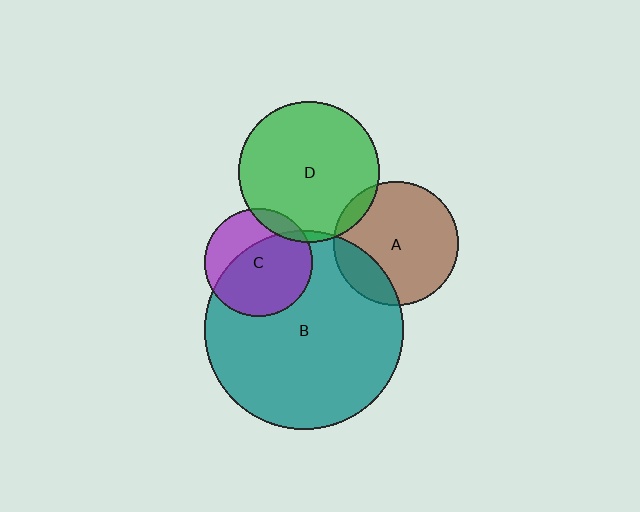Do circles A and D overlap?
Yes.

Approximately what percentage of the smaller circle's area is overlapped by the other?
Approximately 10%.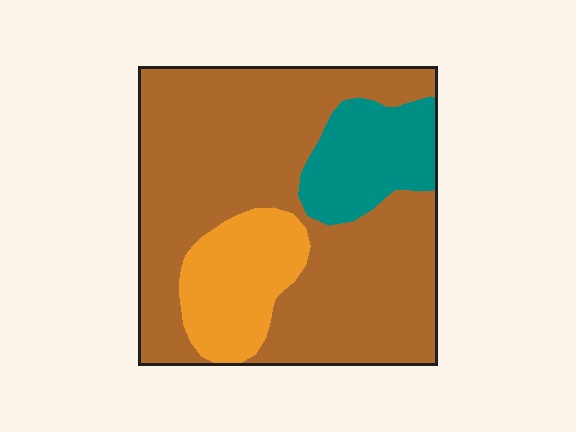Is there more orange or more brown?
Brown.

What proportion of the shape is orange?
Orange covers roughly 15% of the shape.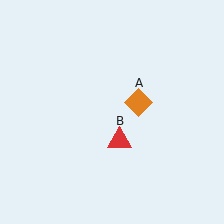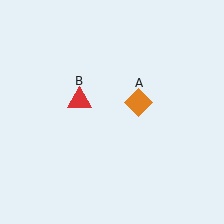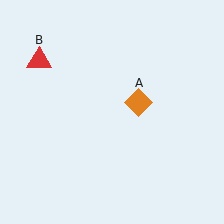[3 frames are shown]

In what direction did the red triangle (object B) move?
The red triangle (object B) moved up and to the left.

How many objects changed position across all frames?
1 object changed position: red triangle (object B).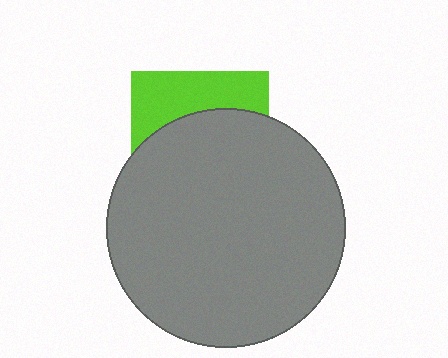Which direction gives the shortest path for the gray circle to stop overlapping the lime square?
Moving down gives the shortest separation.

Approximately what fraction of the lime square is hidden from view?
Roughly 66% of the lime square is hidden behind the gray circle.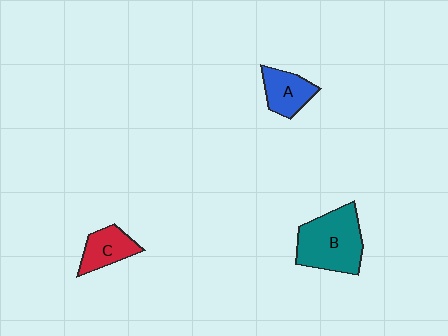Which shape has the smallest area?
Shape C (red).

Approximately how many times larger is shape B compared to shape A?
Approximately 1.9 times.